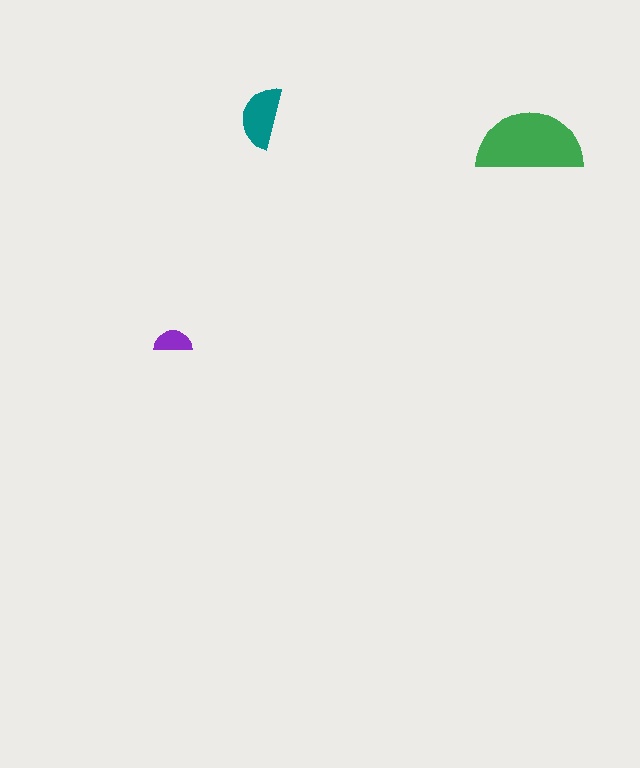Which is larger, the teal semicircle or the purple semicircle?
The teal one.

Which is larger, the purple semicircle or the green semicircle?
The green one.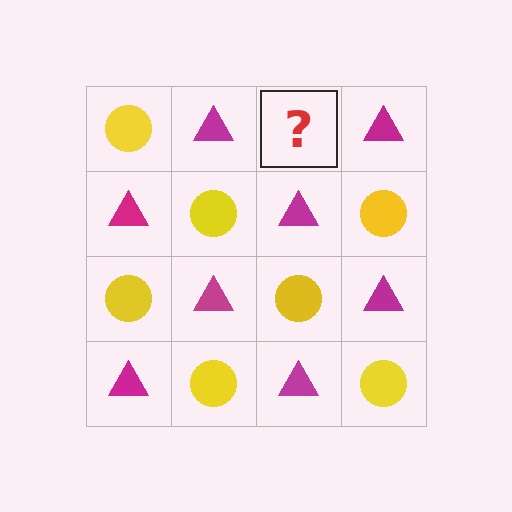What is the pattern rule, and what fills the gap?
The rule is that it alternates yellow circle and magenta triangle in a checkerboard pattern. The gap should be filled with a yellow circle.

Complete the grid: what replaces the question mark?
The question mark should be replaced with a yellow circle.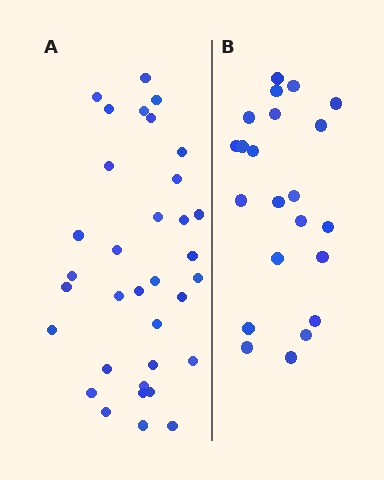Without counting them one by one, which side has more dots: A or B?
Region A (the left region) has more dots.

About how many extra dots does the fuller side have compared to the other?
Region A has roughly 12 or so more dots than region B.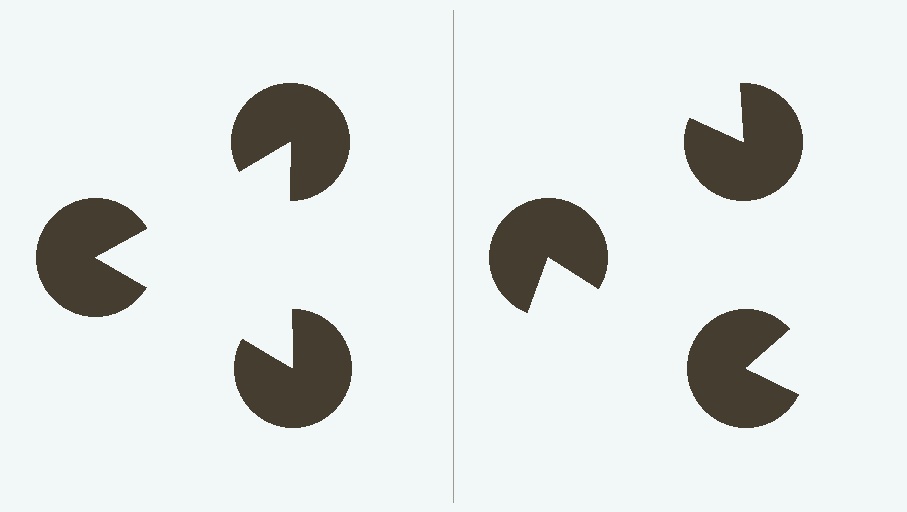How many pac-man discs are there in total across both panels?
6 — 3 on each side.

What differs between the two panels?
The pac-man discs are positioned identically on both sides; only the wedge orientations differ. On the left they align to a triangle; on the right they are misaligned.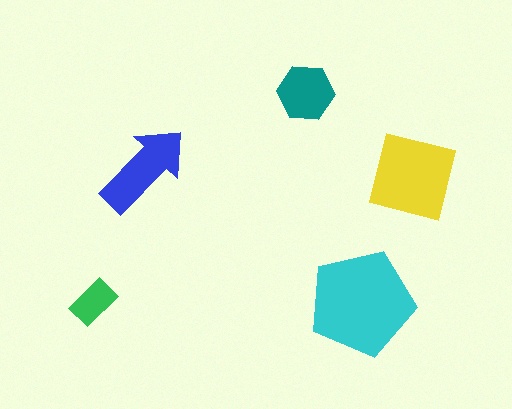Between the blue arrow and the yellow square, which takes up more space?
The yellow square.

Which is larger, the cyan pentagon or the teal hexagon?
The cyan pentagon.